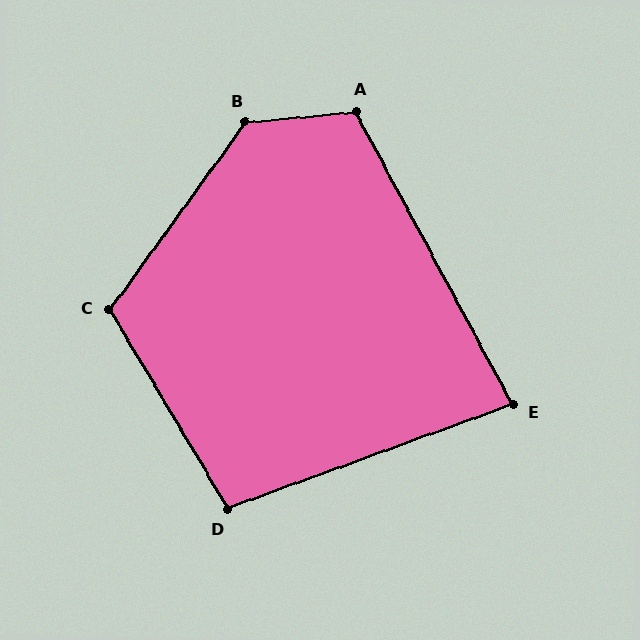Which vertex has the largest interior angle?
B, at approximately 131 degrees.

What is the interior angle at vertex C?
Approximately 113 degrees (obtuse).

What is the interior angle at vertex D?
Approximately 100 degrees (obtuse).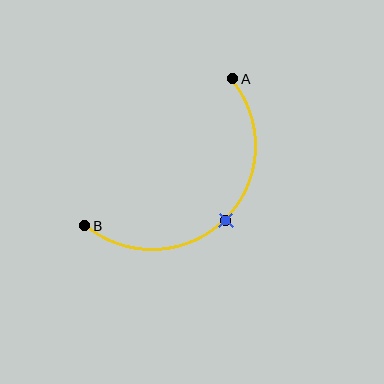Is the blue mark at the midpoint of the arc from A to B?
Yes. The blue mark lies on the arc at equal arc-length from both A and B — it is the arc midpoint.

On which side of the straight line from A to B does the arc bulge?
The arc bulges below and to the right of the straight line connecting A and B.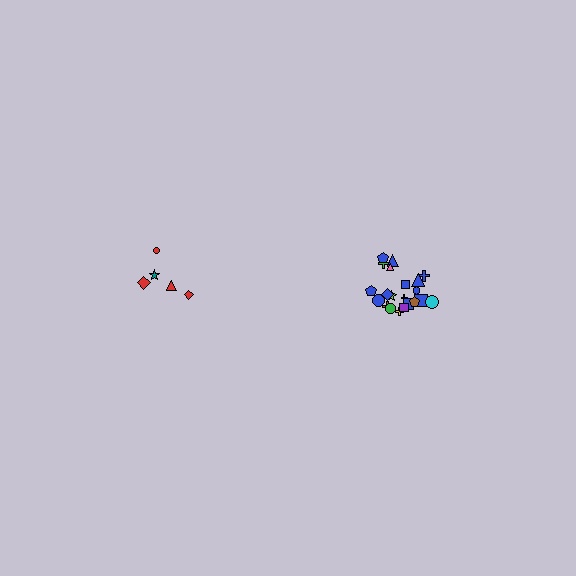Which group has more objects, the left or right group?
The right group.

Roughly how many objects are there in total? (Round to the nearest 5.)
Roughly 25 objects in total.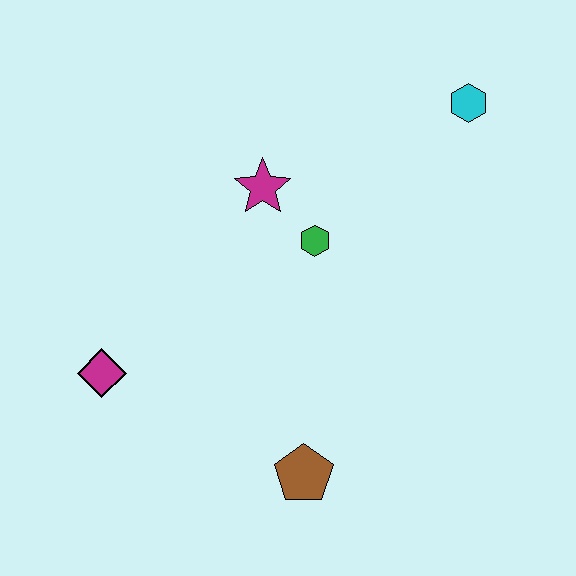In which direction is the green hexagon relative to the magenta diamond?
The green hexagon is to the right of the magenta diamond.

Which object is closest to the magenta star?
The green hexagon is closest to the magenta star.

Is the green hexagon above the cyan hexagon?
No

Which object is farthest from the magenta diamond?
The cyan hexagon is farthest from the magenta diamond.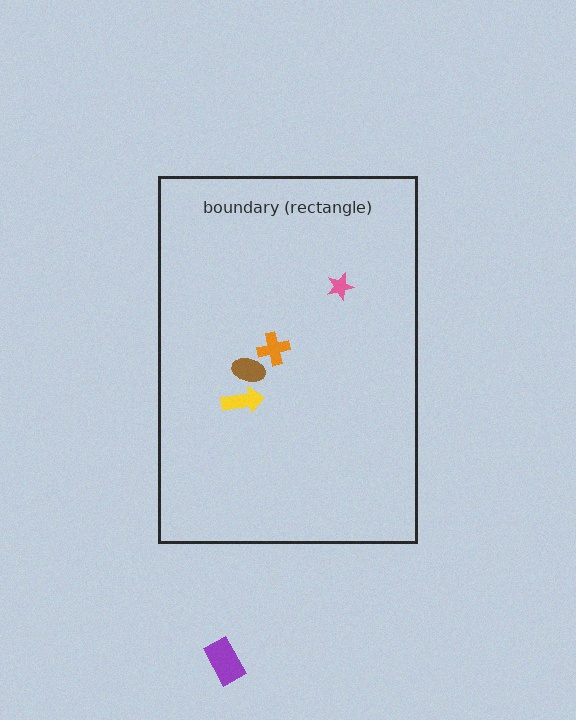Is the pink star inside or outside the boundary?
Inside.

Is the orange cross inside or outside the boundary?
Inside.